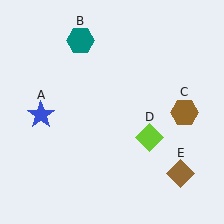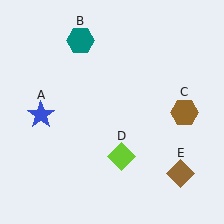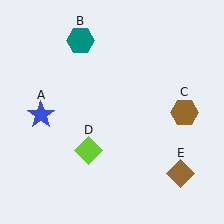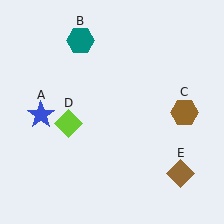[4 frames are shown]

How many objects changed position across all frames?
1 object changed position: lime diamond (object D).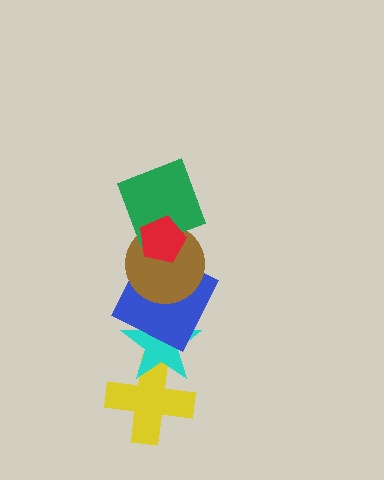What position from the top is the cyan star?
The cyan star is 5th from the top.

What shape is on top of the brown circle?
The green square is on top of the brown circle.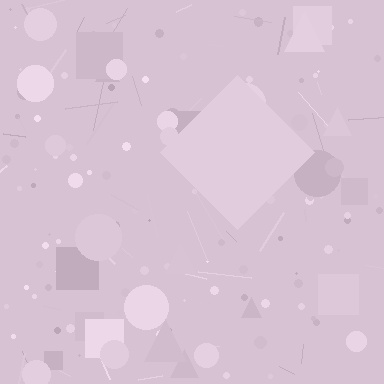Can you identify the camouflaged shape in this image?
The camouflaged shape is a diamond.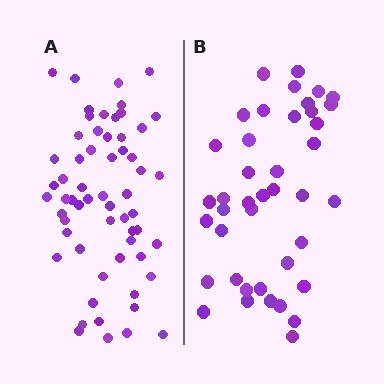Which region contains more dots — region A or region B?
Region A (the left region) has more dots.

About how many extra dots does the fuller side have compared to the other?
Region A has approximately 20 more dots than region B.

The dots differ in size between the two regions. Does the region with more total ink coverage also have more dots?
No. Region B has more total ink coverage because its dots are larger, but region A actually contains more individual dots. Total area can be misleading — the number of items is what matters here.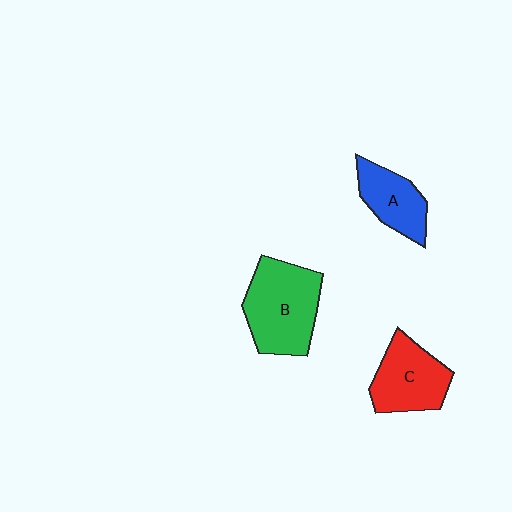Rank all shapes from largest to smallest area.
From largest to smallest: B (green), C (red), A (blue).